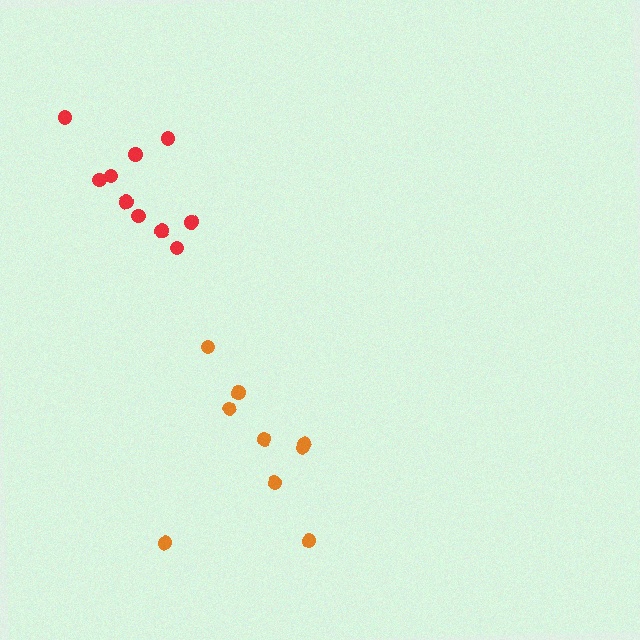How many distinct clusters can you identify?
There are 2 distinct clusters.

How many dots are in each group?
Group 1: 9 dots, Group 2: 10 dots (19 total).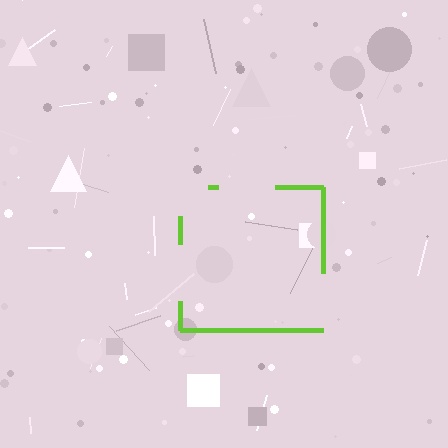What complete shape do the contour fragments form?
The contour fragments form a square.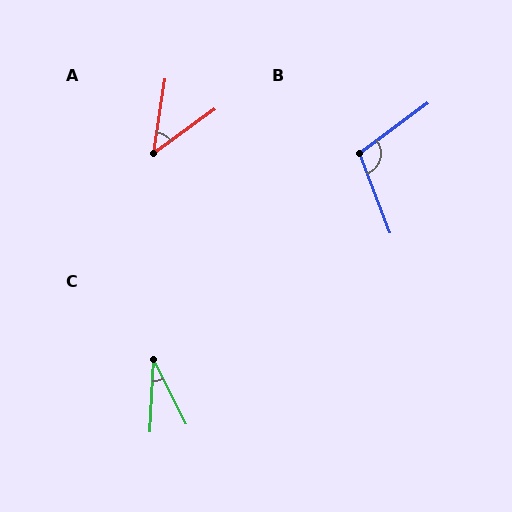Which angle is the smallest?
C, at approximately 29 degrees.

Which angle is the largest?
B, at approximately 105 degrees.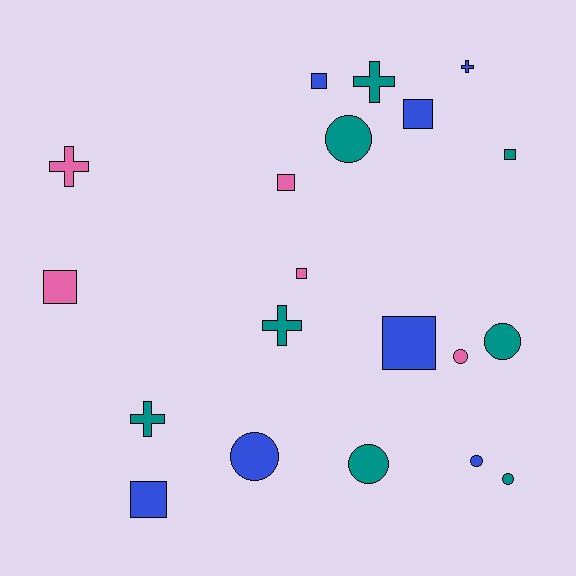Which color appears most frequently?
Teal, with 8 objects.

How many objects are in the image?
There are 20 objects.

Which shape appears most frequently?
Square, with 8 objects.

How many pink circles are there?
There is 1 pink circle.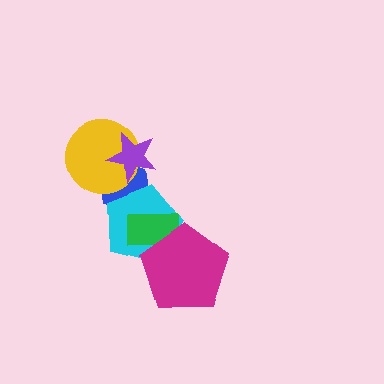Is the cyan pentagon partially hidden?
Yes, it is partially covered by another shape.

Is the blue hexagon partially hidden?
Yes, it is partially covered by another shape.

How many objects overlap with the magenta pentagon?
2 objects overlap with the magenta pentagon.